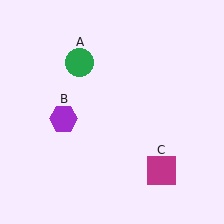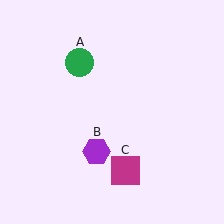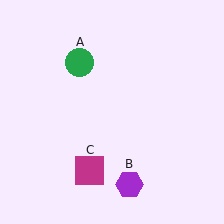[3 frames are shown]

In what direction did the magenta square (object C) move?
The magenta square (object C) moved left.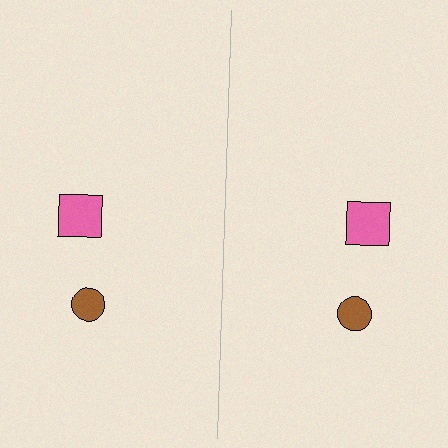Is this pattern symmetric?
Yes, this pattern has bilateral (reflection) symmetry.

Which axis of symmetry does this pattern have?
The pattern has a vertical axis of symmetry running through the center of the image.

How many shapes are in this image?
There are 4 shapes in this image.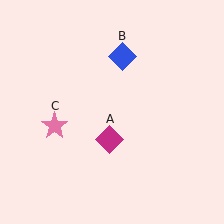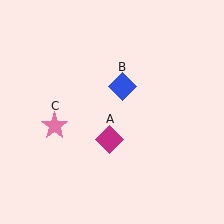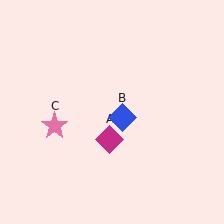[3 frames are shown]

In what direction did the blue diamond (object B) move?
The blue diamond (object B) moved down.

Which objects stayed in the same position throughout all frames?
Magenta diamond (object A) and pink star (object C) remained stationary.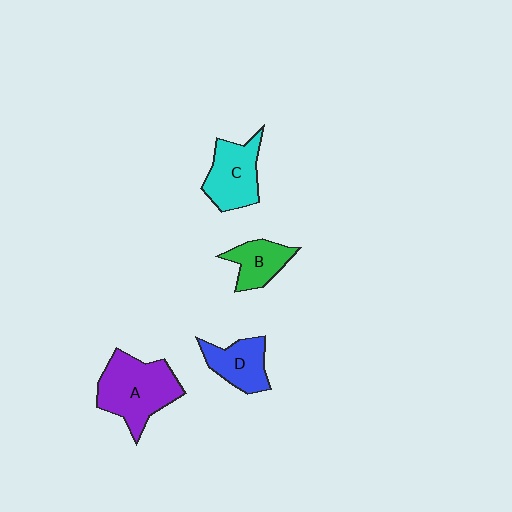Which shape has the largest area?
Shape A (purple).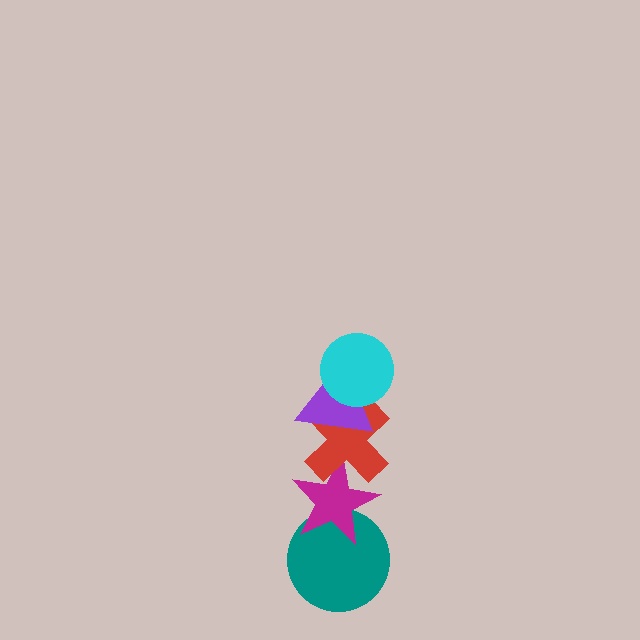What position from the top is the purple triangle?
The purple triangle is 2nd from the top.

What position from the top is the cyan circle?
The cyan circle is 1st from the top.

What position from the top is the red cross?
The red cross is 3rd from the top.